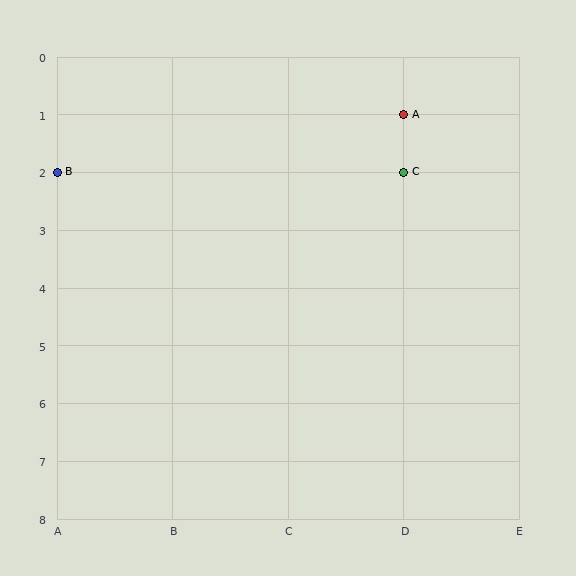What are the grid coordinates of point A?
Point A is at grid coordinates (D, 1).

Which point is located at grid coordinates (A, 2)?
Point B is at (A, 2).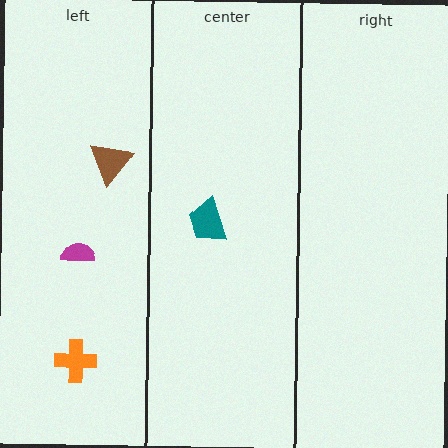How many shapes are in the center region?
1.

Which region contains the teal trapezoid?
The center region.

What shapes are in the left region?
The magenta semicircle, the brown triangle, the orange cross.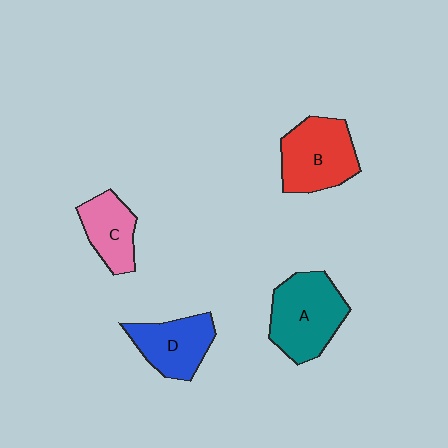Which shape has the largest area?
Shape A (teal).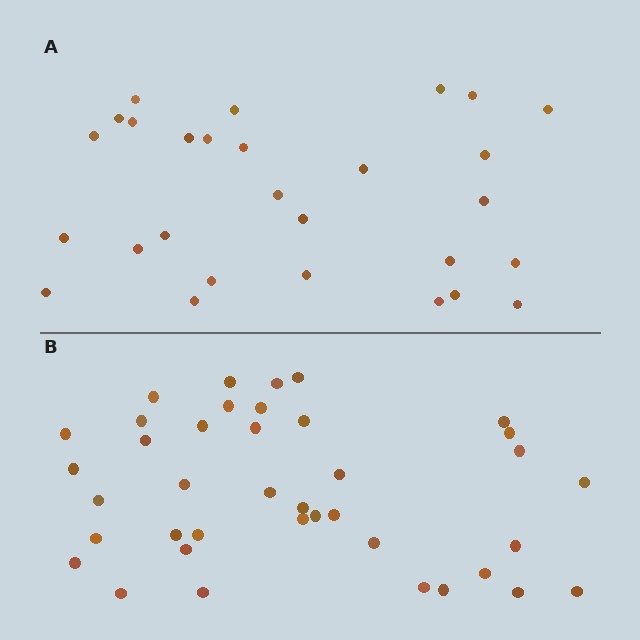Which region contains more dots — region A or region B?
Region B (the bottom region) has more dots.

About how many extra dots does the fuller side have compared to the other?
Region B has roughly 12 or so more dots than region A.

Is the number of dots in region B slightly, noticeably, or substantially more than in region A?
Region B has noticeably more, but not dramatically so. The ratio is roughly 1.4 to 1.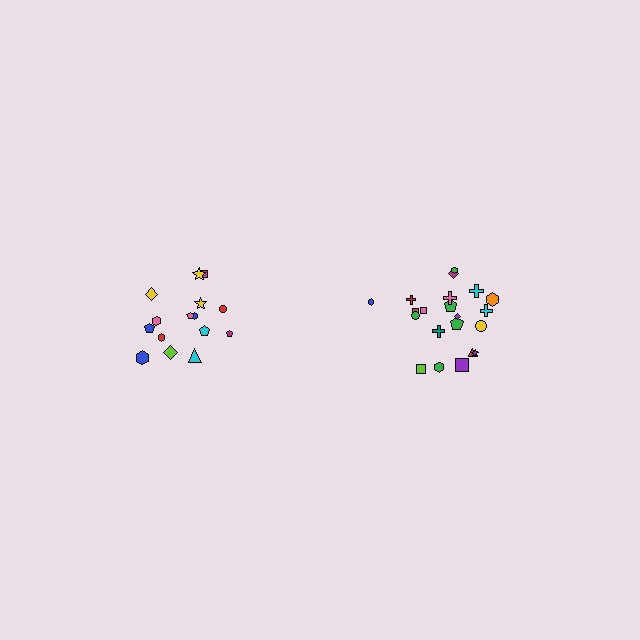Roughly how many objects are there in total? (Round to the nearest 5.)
Roughly 35 objects in total.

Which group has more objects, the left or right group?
The right group.